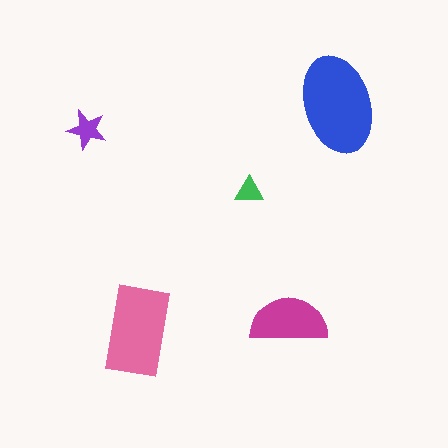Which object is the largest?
The blue ellipse.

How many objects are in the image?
There are 5 objects in the image.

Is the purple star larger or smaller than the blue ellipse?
Smaller.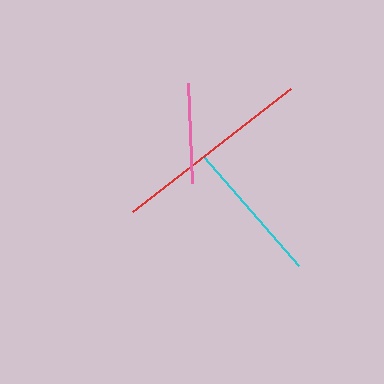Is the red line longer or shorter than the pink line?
The red line is longer than the pink line.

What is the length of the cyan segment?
The cyan segment is approximately 145 pixels long.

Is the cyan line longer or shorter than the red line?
The red line is longer than the cyan line.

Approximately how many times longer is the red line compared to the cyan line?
The red line is approximately 1.4 times the length of the cyan line.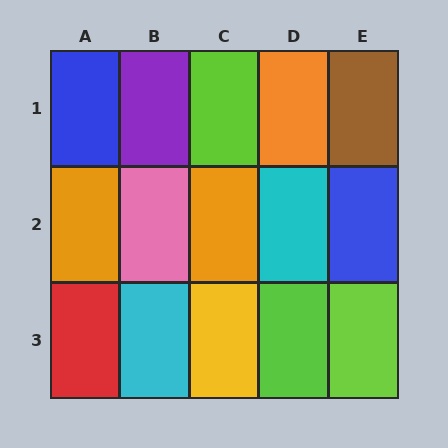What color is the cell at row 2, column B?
Pink.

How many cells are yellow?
1 cell is yellow.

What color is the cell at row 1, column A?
Blue.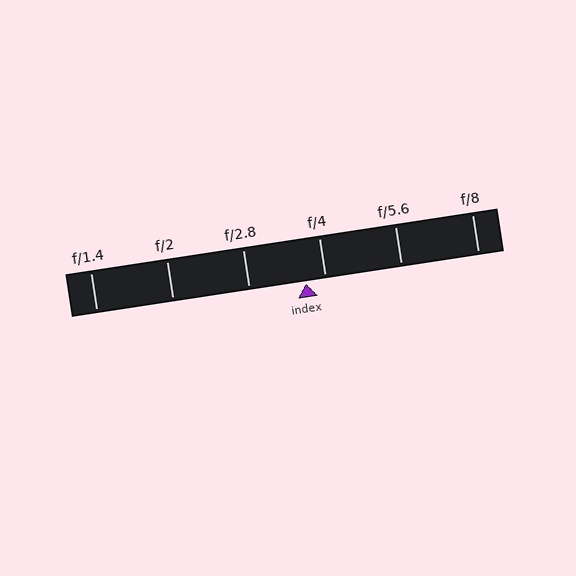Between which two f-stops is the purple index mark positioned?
The index mark is between f/2.8 and f/4.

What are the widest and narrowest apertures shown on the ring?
The widest aperture shown is f/1.4 and the narrowest is f/8.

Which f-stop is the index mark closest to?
The index mark is closest to f/4.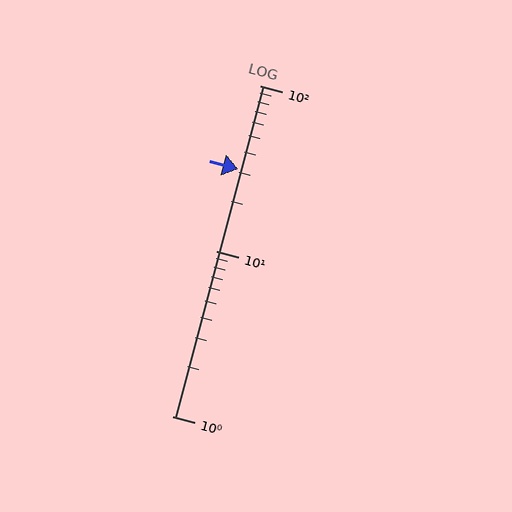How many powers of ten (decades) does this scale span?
The scale spans 2 decades, from 1 to 100.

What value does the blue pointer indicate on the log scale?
The pointer indicates approximately 31.